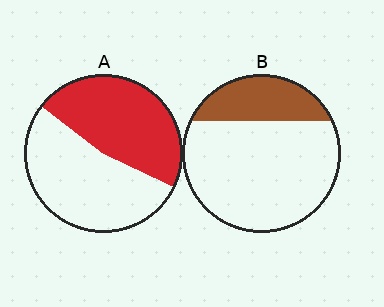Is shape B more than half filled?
No.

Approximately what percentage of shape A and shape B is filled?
A is approximately 45% and B is approximately 25%.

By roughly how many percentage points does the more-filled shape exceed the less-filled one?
By roughly 20 percentage points (A over B).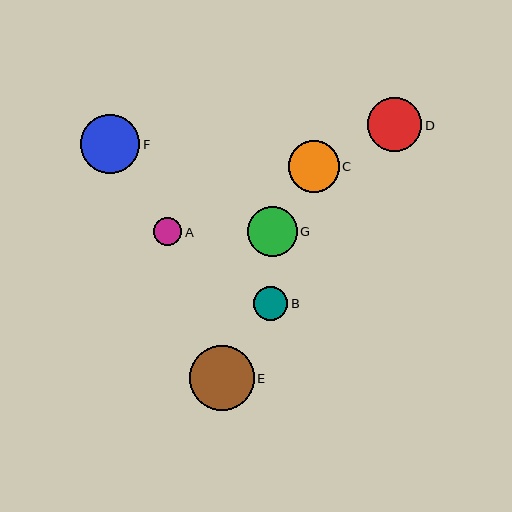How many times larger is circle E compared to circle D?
Circle E is approximately 1.2 times the size of circle D.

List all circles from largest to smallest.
From largest to smallest: E, F, D, C, G, B, A.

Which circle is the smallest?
Circle A is the smallest with a size of approximately 28 pixels.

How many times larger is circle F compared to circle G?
Circle F is approximately 1.2 times the size of circle G.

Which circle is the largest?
Circle E is the largest with a size of approximately 65 pixels.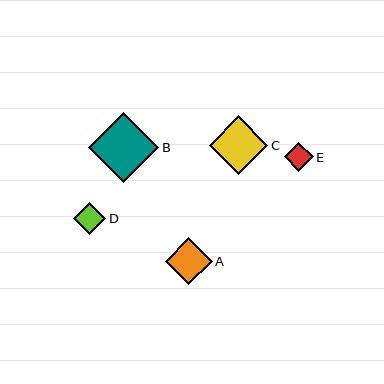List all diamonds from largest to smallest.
From largest to smallest: B, C, A, D, E.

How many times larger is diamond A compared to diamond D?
Diamond A is approximately 1.5 times the size of diamond D.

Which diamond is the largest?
Diamond B is the largest with a size of approximately 70 pixels.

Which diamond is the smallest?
Diamond E is the smallest with a size of approximately 29 pixels.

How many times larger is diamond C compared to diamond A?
Diamond C is approximately 1.2 times the size of diamond A.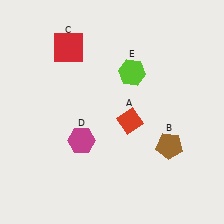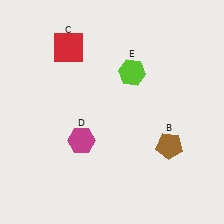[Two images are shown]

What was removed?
The red diamond (A) was removed in Image 2.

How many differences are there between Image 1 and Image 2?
There is 1 difference between the two images.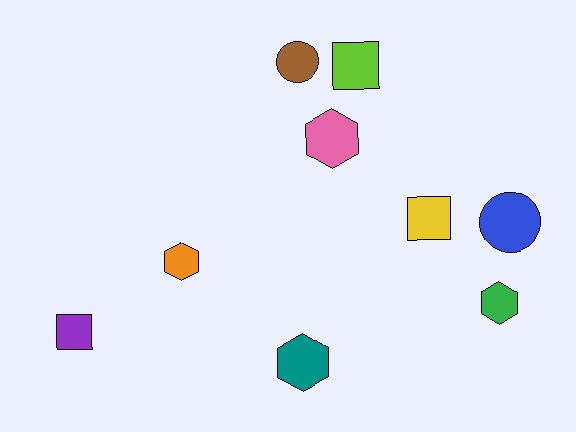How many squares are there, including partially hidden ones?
There are 3 squares.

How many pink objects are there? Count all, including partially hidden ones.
There is 1 pink object.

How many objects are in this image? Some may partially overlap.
There are 9 objects.